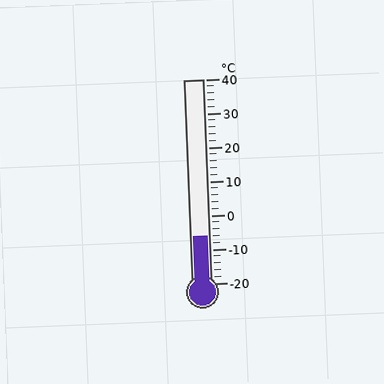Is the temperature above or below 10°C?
The temperature is below 10°C.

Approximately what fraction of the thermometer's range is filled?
The thermometer is filled to approximately 25% of its range.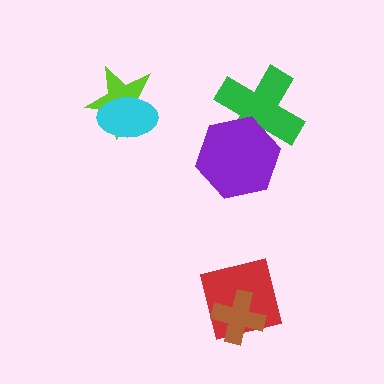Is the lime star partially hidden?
Yes, it is partially covered by another shape.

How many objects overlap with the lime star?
1 object overlaps with the lime star.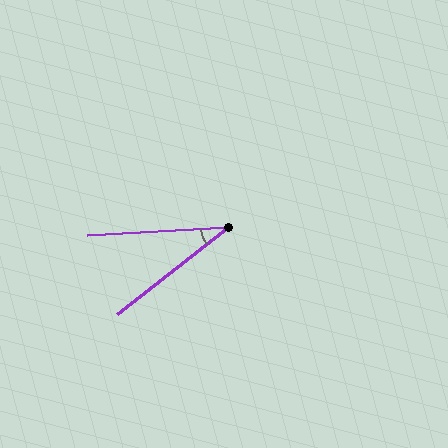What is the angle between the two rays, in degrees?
Approximately 35 degrees.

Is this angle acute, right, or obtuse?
It is acute.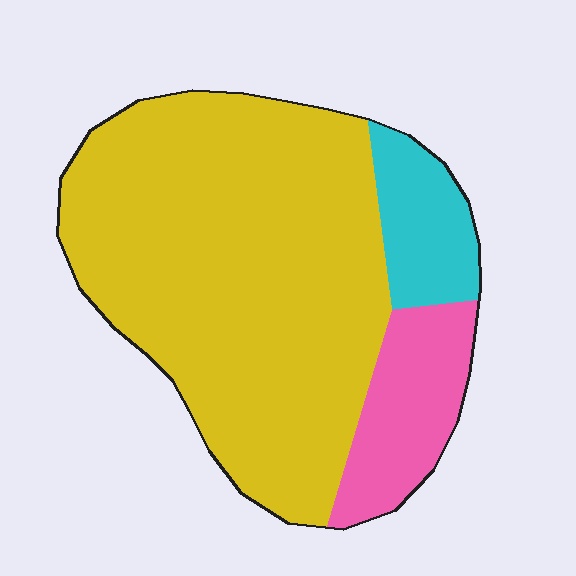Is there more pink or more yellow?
Yellow.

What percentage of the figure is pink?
Pink covers around 15% of the figure.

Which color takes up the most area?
Yellow, at roughly 75%.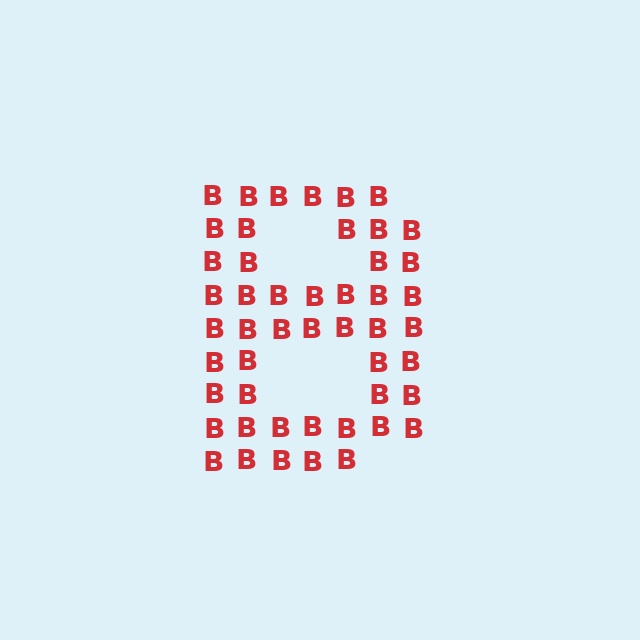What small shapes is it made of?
It is made of small letter B's.